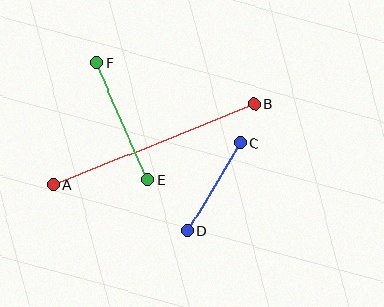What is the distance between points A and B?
The distance is approximately 217 pixels.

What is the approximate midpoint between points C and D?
The midpoint is at approximately (214, 187) pixels.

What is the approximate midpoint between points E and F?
The midpoint is at approximately (122, 121) pixels.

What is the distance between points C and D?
The distance is approximately 102 pixels.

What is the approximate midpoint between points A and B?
The midpoint is at approximately (154, 144) pixels.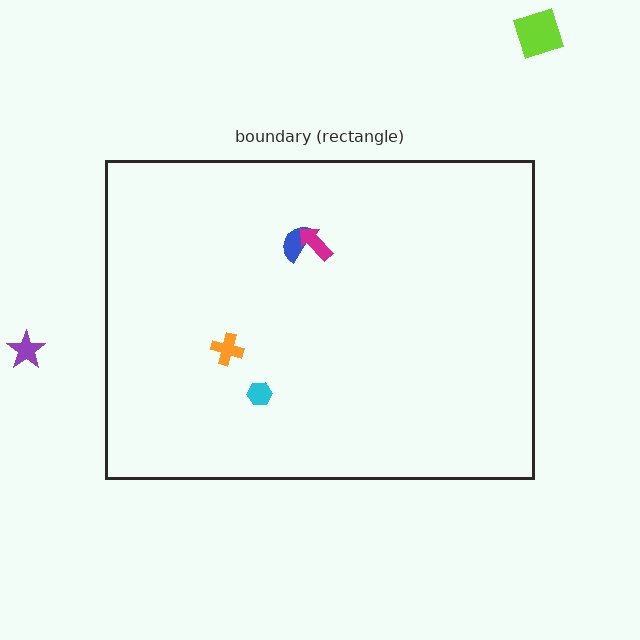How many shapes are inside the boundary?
4 inside, 2 outside.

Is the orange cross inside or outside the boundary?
Inside.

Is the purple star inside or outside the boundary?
Outside.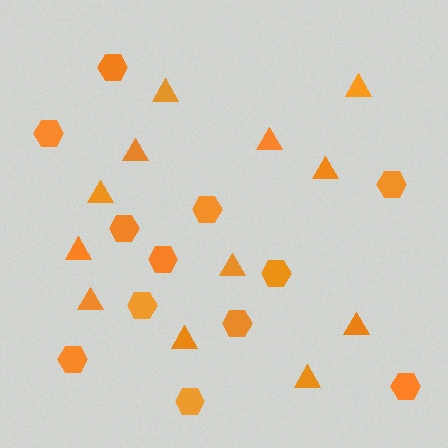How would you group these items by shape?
There are 2 groups: one group of hexagons (12) and one group of triangles (12).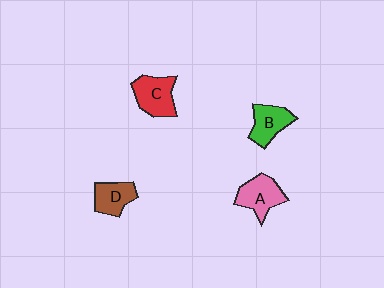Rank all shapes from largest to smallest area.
From largest to smallest: C (red), A (pink), B (green), D (brown).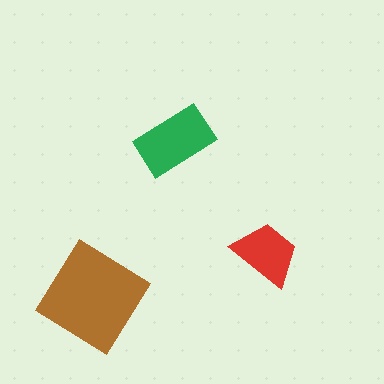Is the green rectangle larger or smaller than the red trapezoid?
Larger.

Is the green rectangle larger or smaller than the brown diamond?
Smaller.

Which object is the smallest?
The red trapezoid.